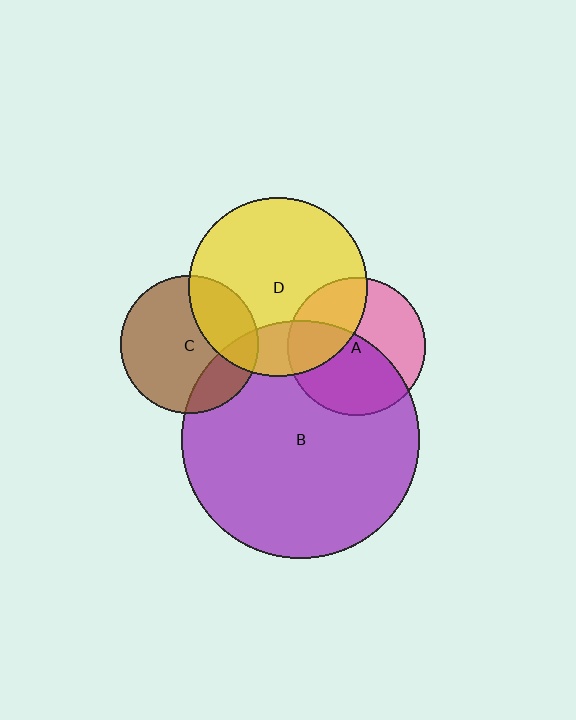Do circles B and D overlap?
Yes.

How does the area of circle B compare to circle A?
Approximately 3.0 times.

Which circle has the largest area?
Circle B (purple).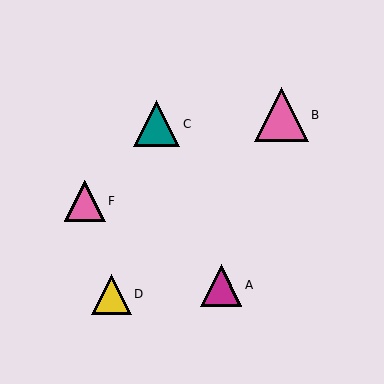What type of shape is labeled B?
Shape B is a pink triangle.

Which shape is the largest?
The pink triangle (labeled B) is the largest.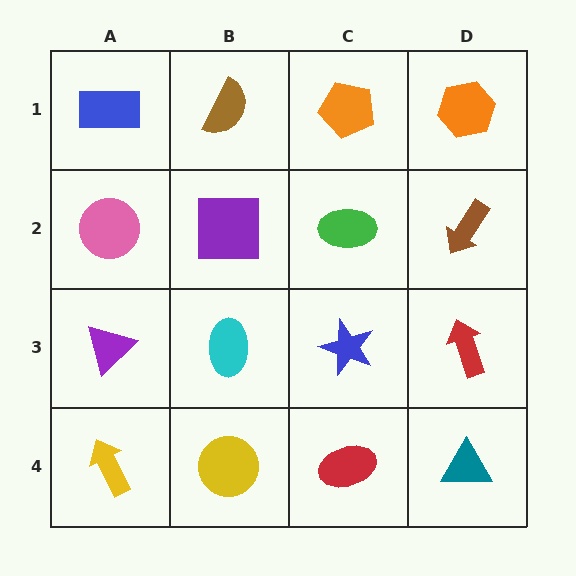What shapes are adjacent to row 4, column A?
A purple triangle (row 3, column A), a yellow circle (row 4, column B).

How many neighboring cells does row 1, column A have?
2.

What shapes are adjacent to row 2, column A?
A blue rectangle (row 1, column A), a purple triangle (row 3, column A), a purple square (row 2, column B).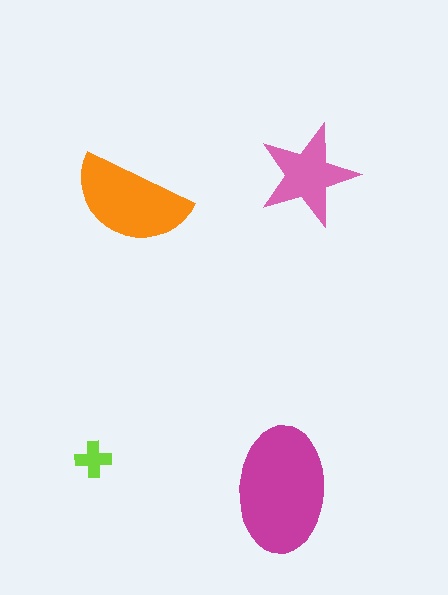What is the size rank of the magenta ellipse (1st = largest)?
1st.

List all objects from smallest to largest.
The lime cross, the pink star, the orange semicircle, the magenta ellipse.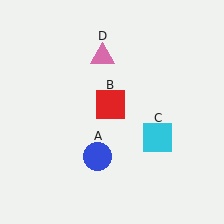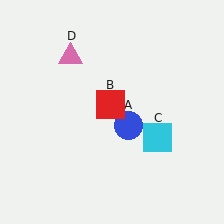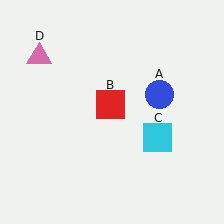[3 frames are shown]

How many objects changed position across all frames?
2 objects changed position: blue circle (object A), pink triangle (object D).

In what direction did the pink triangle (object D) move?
The pink triangle (object D) moved left.